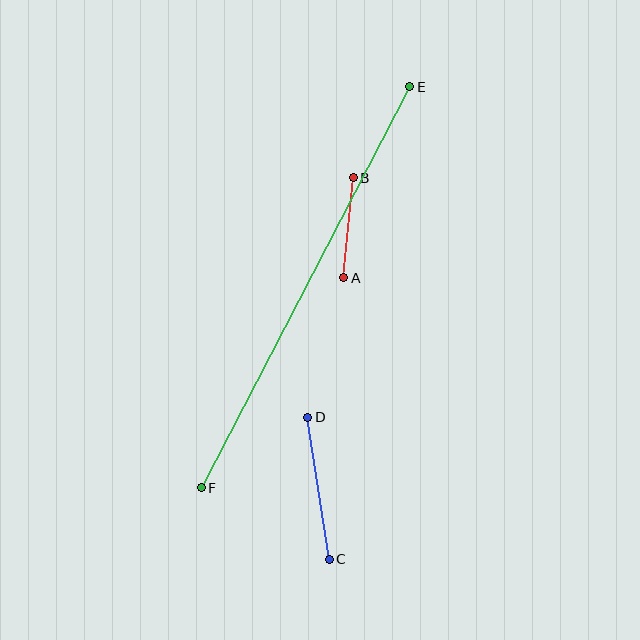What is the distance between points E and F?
The distance is approximately 452 pixels.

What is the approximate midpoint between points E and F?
The midpoint is at approximately (305, 287) pixels.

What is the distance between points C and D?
The distance is approximately 144 pixels.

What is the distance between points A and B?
The distance is approximately 100 pixels.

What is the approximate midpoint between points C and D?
The midpoint is at approximately (319, 488) pixels.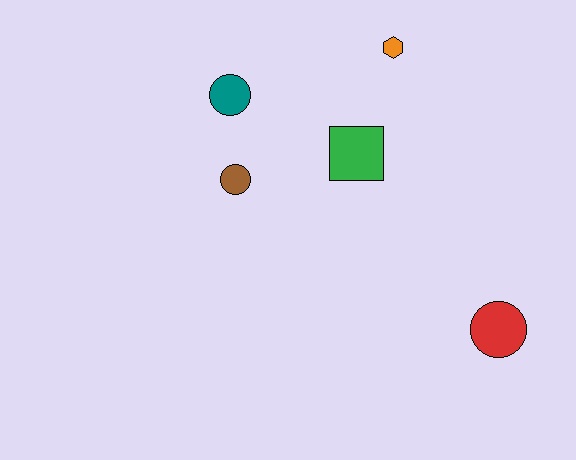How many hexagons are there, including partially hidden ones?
There is 1 hexagon.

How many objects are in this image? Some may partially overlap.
There are 5 objects.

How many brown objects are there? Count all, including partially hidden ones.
There is 1 brown object.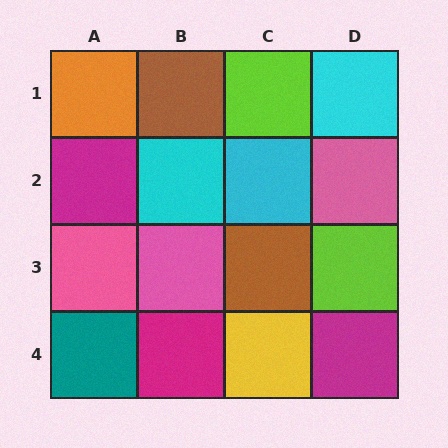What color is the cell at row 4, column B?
Magenta.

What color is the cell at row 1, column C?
Lime.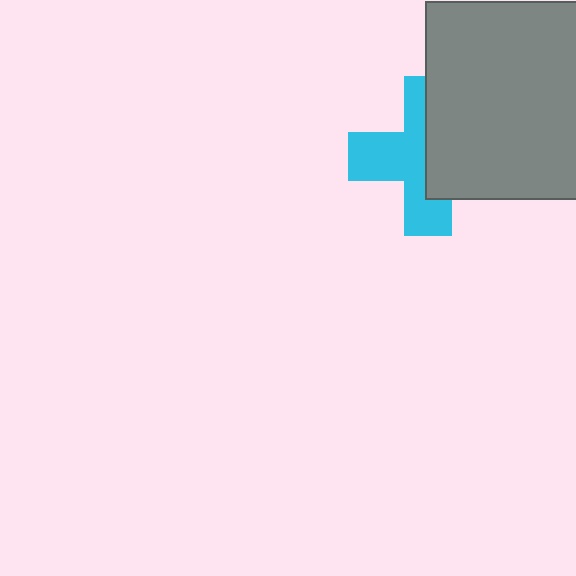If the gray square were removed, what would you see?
You would see the complete cyan cross.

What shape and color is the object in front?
The object in front is a gray square.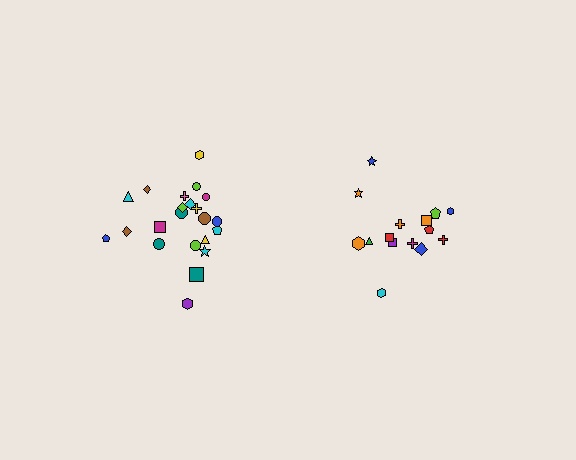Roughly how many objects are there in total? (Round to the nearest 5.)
Roughly 35 objects in total.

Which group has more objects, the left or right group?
The left group.